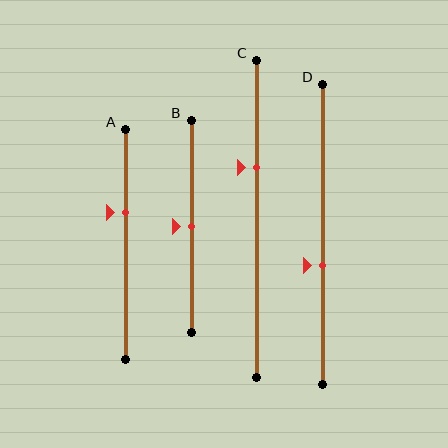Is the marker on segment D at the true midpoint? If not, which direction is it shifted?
No, the marker on segment D is shifted downward by about 11% of the segment length.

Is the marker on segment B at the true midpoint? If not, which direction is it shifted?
Yes, the marker on segment B is at the true midpoint.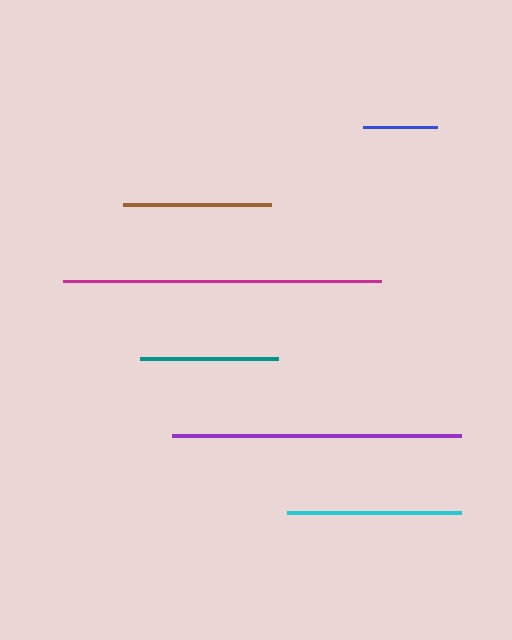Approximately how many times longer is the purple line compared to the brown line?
The purple line is approximately 1.9 times the length of the brown line.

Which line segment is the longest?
The magenta line is the longest at approximately 318 pixels.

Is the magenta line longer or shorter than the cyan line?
The magenta line is longer than the cyan line.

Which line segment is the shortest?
The blue line is the shortest at approximately 74 pixels.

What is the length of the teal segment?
The teal segment is approximately 137 pixels long.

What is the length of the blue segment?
The blue segment is approximately 74 pixels long.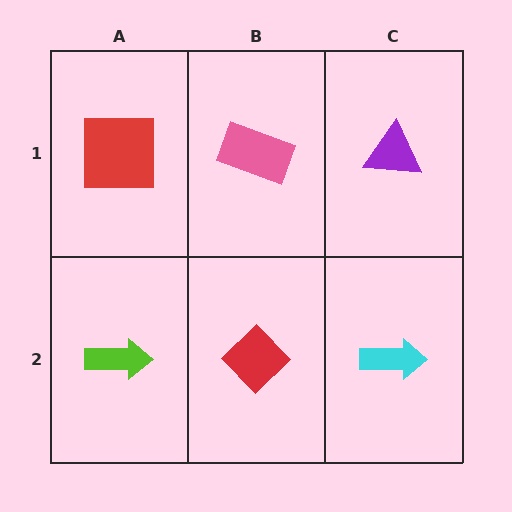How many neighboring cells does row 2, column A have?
2.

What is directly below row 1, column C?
A cyan arrow.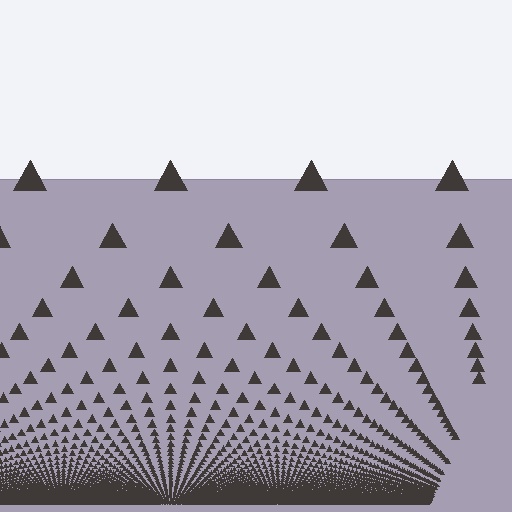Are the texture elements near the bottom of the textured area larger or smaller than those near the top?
Smaller. The gradient is inverted — elements near the bottom are smaller and denser.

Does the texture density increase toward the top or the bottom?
Density increases toward the bottom.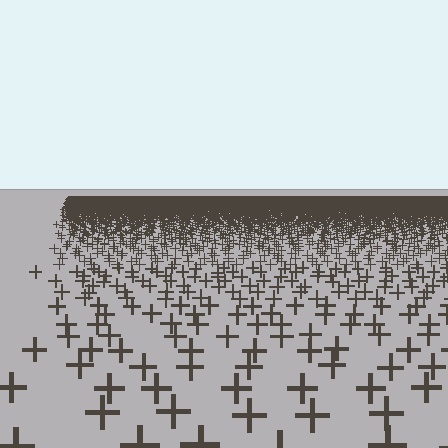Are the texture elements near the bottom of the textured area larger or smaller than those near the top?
Larger. Near the bottom, elements are closer to the viewer and appear at a bigger on-screen size.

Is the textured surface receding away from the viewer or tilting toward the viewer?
The surface is receding away from the viewer. Texture elements get smaller and denser toward the top.